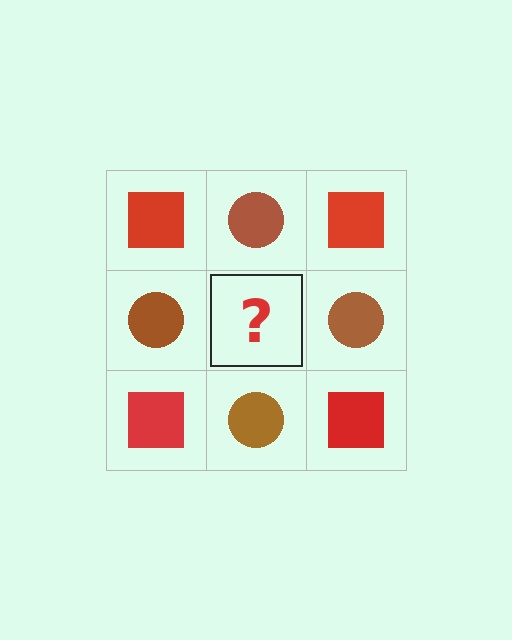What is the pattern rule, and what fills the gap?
The rule is that it alternates red square and brown circle in a checkerboard pattern. The gap should be filled with a red square.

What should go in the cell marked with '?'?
The missing cell should contain a red square.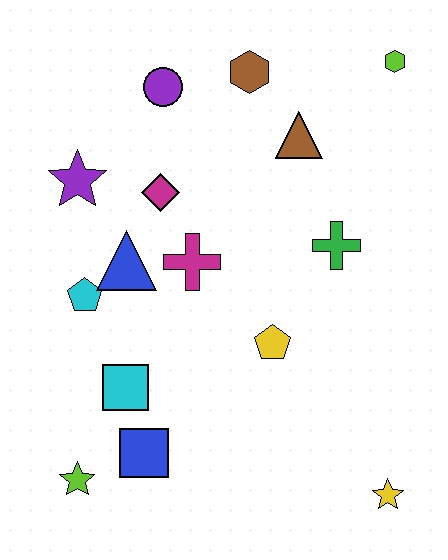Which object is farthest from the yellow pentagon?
The lime hexagon is farthest from the yellow pentagon.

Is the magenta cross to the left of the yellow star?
Yes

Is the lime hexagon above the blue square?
Yes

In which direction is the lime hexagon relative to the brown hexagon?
The lime hexagon is to the right of the brown hexagon.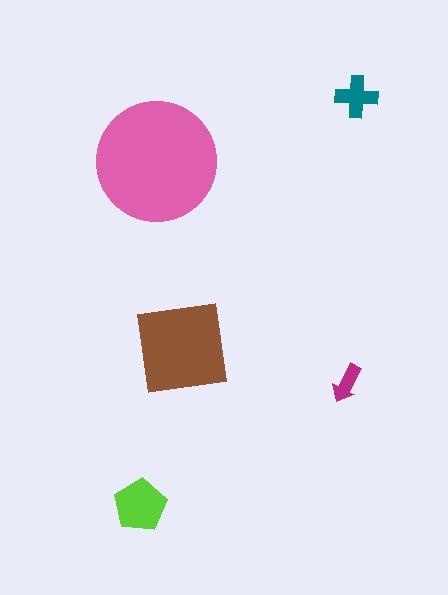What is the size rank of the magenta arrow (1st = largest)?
5th.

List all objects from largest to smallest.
The pink circle, the brown square, the lime pentagon, the teal cross, the magenta arrow.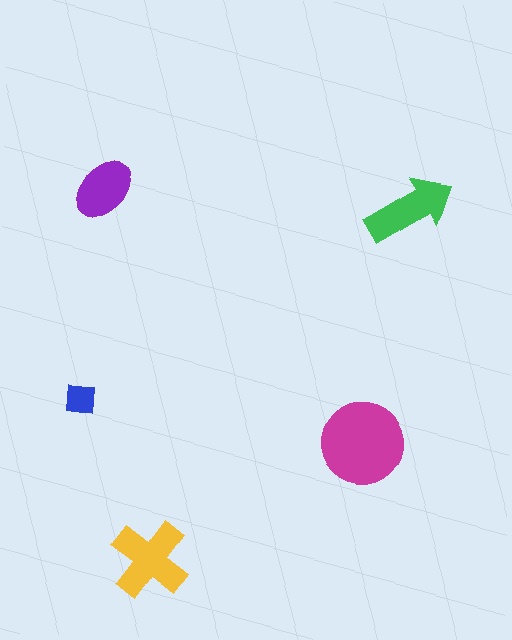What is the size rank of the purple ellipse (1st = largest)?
4th.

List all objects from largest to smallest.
The magenta circle, the yellow cross, the green arrow, the purple ellipse, the blue square.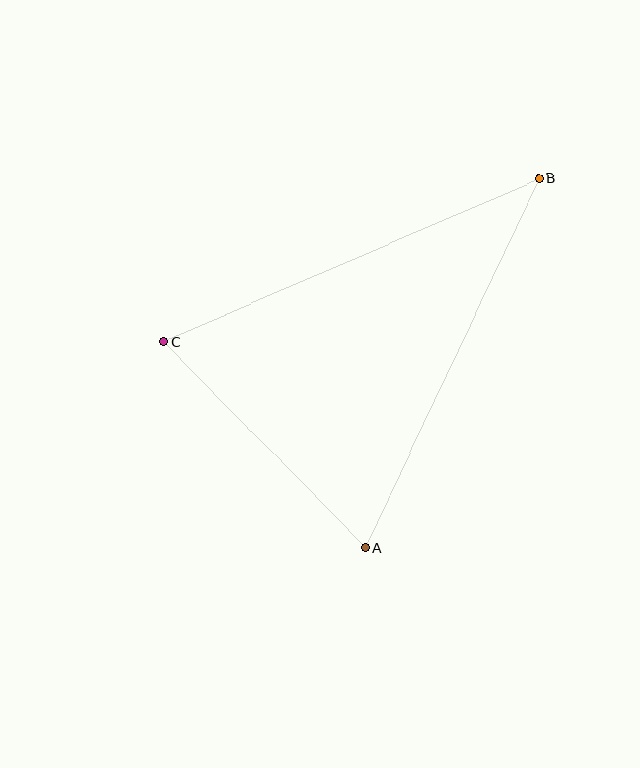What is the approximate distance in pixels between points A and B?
The distance between A and B is approximately 408 pixels.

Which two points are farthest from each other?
Points B and C are farthest from each other.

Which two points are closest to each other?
Points A and C are closest to each other.